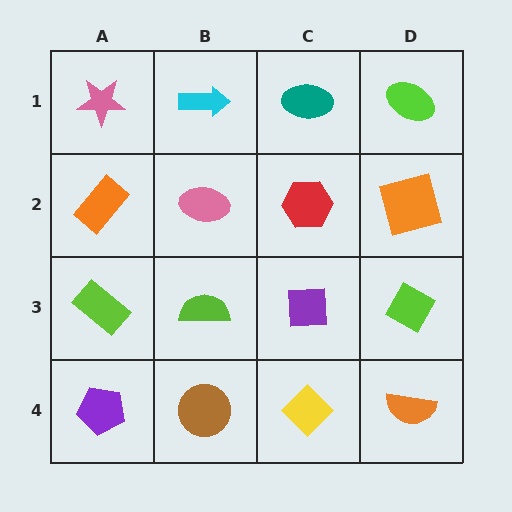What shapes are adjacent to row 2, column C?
A teal ellipse (row 1, column C), a purple square (row 3, column C), a pink ellipse (row 2, column B), an orange square (row 2, column D).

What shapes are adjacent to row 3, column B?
A pink ellipse (row 2, column B), a brown circle (row 4, column B), a lime rectangle (row 3, column A), a purple square (row 3, column C).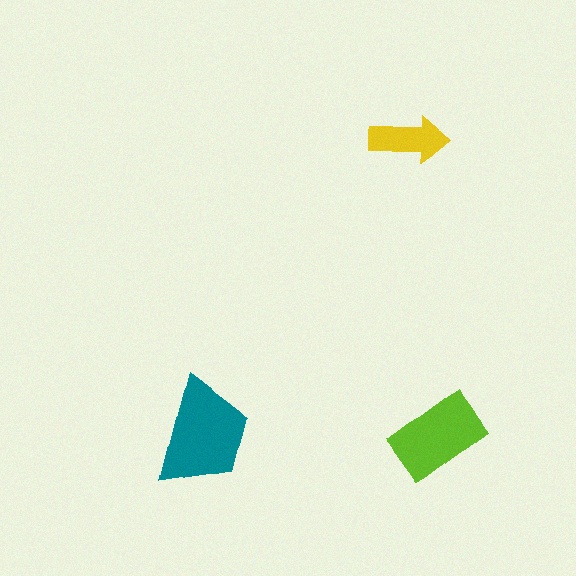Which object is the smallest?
The yellow arrow.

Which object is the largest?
The teal trapezoid.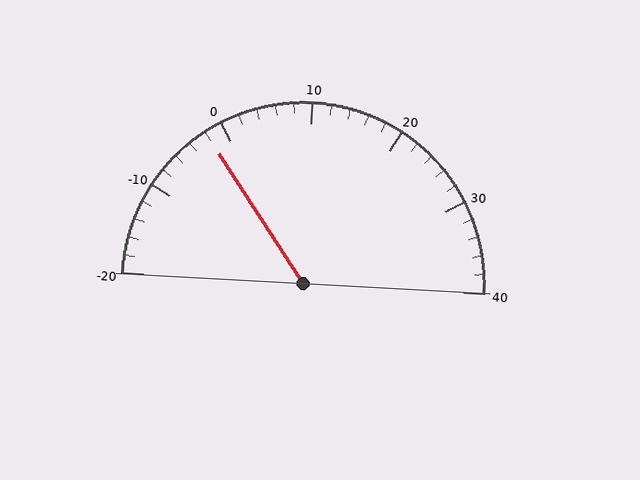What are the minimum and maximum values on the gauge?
The gauge ranges from -20 to 40.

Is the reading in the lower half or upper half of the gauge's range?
The reading is in the lower half of the range (-20 to 40).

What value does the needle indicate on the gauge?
The needle indicates approximately -2.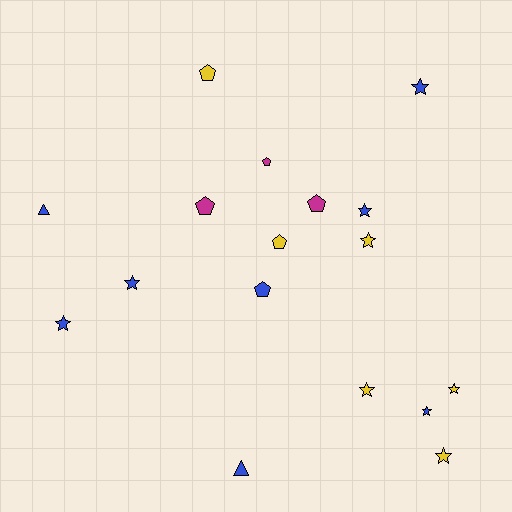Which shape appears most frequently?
Star, with 9 objects.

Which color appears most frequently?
Blue, with 8 objects.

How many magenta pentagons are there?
There are 3 magenta pentagons.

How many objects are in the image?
There are 17 objects.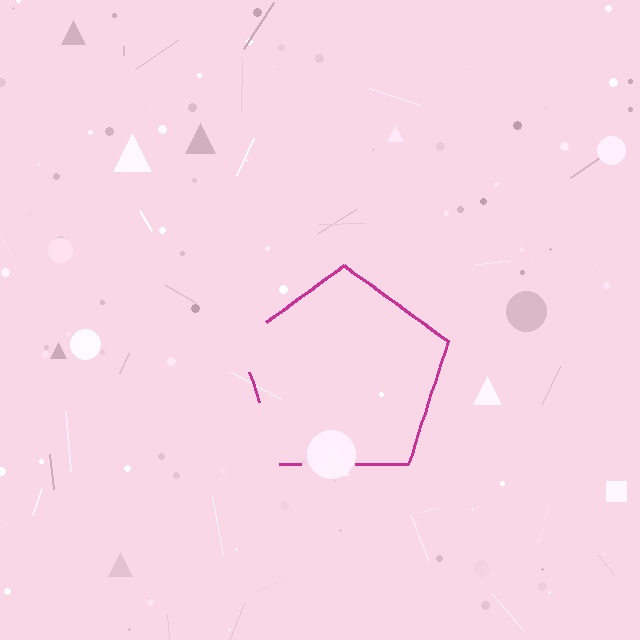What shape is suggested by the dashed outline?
The dashed outline suggests a pentagon.